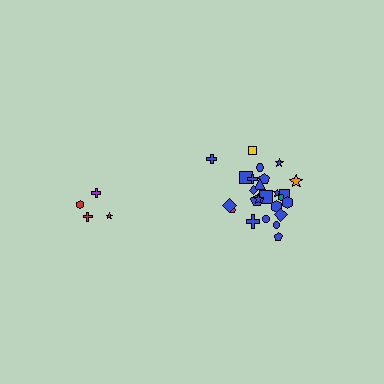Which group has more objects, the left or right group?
The right group.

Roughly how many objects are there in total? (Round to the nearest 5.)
Roughly 30 objects in total.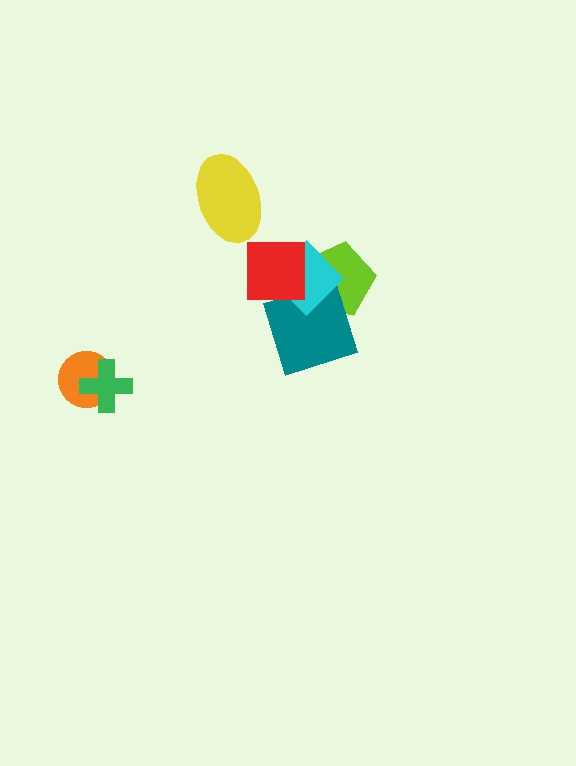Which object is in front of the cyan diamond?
The red square is in front of the cyan diamond.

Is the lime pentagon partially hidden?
Yes, it is partially covered by another shape.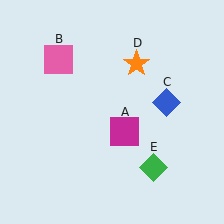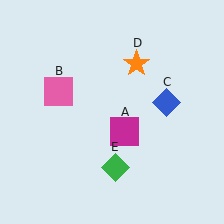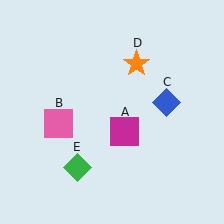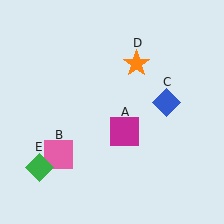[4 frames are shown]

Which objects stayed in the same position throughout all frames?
Magenta square (object A) and blue diamond (object C) and orange star (object D) remained stationary.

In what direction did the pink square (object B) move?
The pink square (object B) moved down.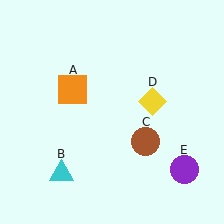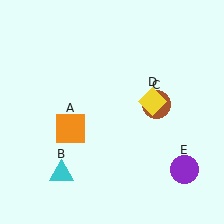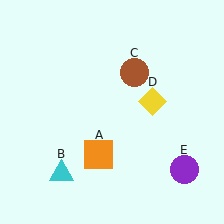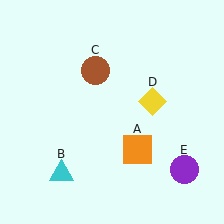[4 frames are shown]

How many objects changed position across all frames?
2 objects changed position: orange square (object A), brown circle (object C).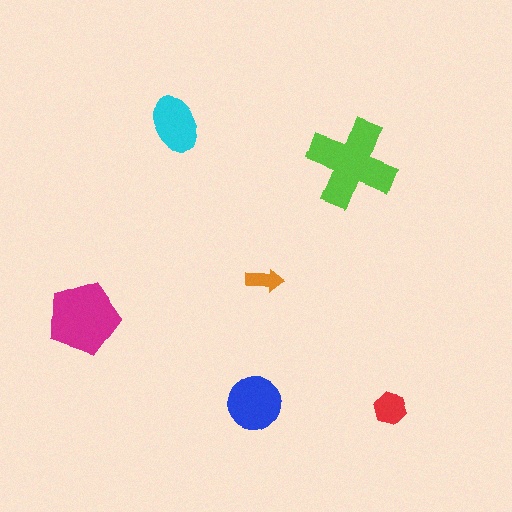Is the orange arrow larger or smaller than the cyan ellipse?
Smaller.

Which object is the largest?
The lime cross.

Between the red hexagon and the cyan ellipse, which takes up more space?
The cyan ellipse.